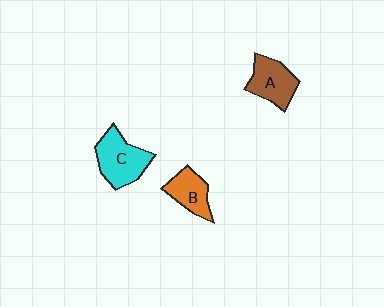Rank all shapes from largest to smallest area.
From largest to smallest: C (cyan), A (brown), B (orange).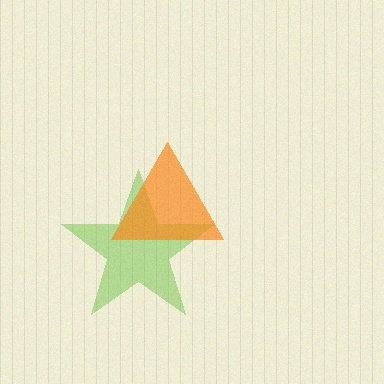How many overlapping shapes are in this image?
There are 2 overlapping shapes in the image.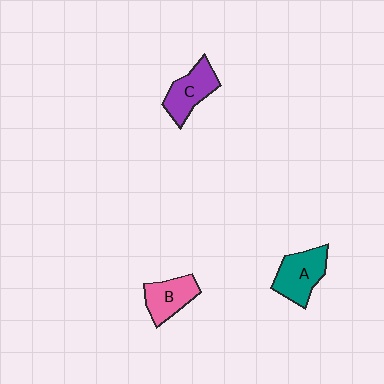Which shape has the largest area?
Shape A (teal).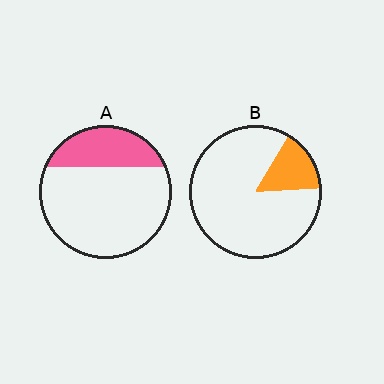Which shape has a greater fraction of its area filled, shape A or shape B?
Shape A.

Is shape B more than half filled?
No.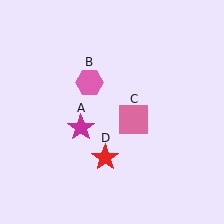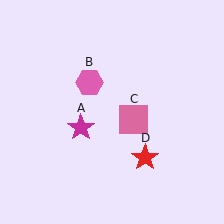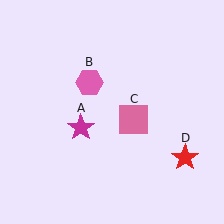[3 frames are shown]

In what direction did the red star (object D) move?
The red star (object D) moved right.